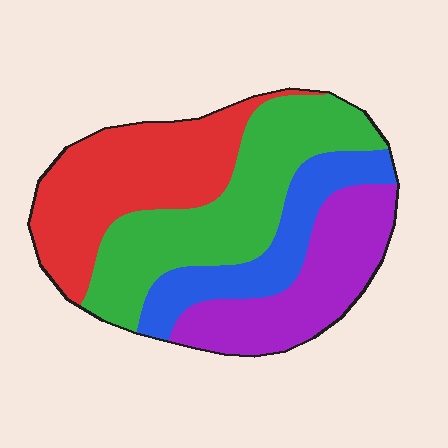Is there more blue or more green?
Green.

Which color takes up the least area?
Blue, at roughly 15%.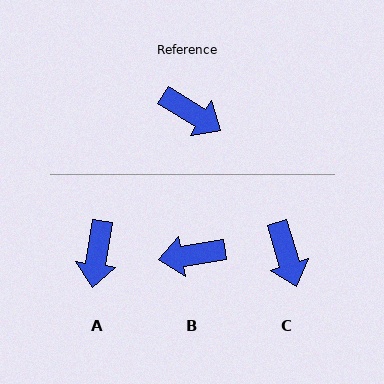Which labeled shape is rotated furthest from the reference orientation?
B, about 140 degrees away.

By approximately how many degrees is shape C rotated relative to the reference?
Approximately 42 degrees clockwise.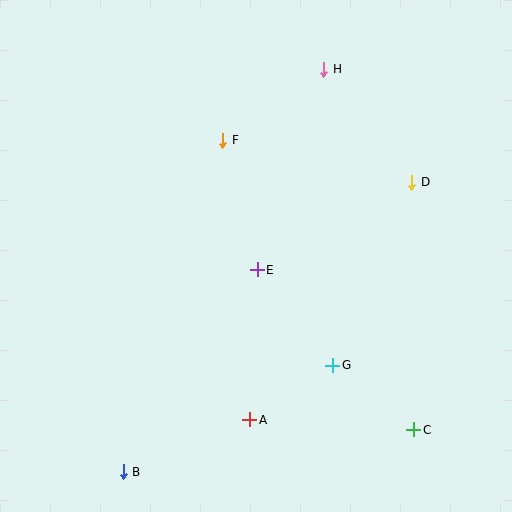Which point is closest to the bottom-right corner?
Point C is closest to the bottom-right corner.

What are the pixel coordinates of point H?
Point H is at (324, 69).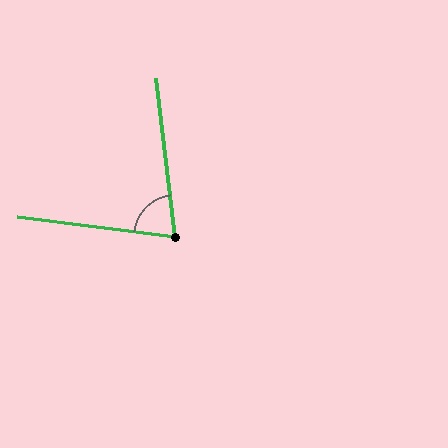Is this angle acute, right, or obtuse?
It is acute.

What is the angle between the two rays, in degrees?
Approximately 76 degrees.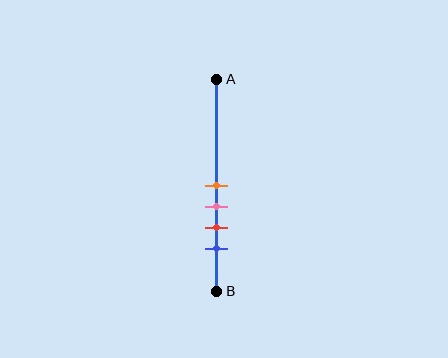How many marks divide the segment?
There are 4 marks dividing the segment.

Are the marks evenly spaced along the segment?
Yes, the marks are approximately evenly spaced.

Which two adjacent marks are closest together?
The orange and pink marks are the closest adjacent pair.